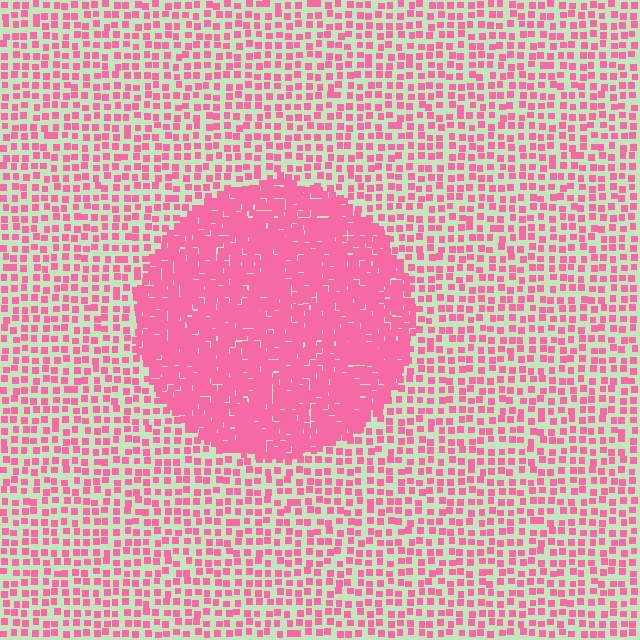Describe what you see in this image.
The image contains small pink elements arranged at two different densities. A circle-shaped region is visible where the elements are more densely packed than the surrounding area.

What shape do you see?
I see a circle.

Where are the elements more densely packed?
The elements are more densely packed inside the circle boundary.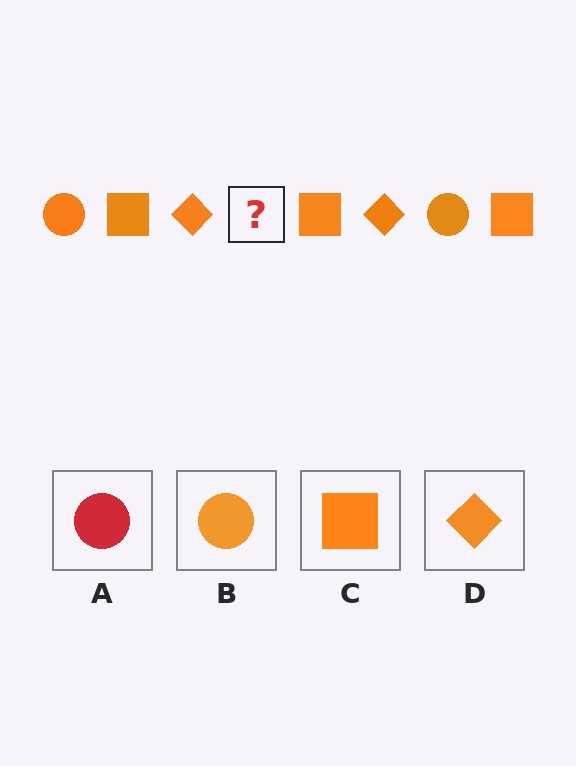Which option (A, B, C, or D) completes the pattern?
B.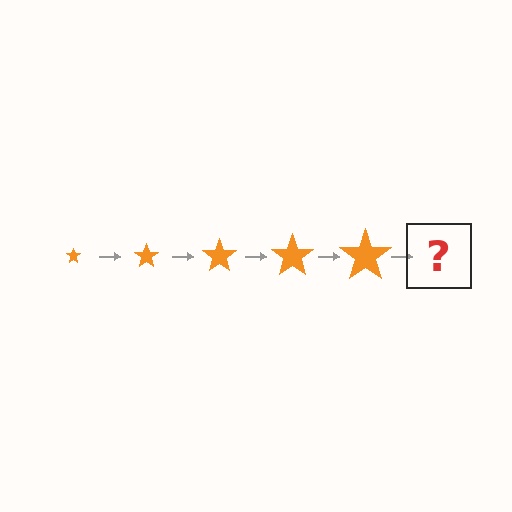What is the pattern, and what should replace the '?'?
The pattern is that the star gets progressively larger each step. The '?' should be an orange star, larger than the previous one.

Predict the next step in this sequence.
The next step is an orange star, larger than the previous one.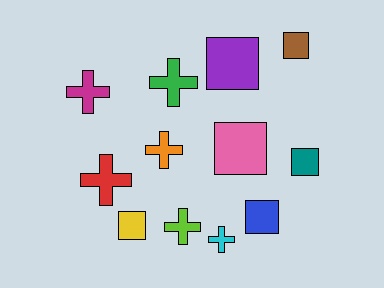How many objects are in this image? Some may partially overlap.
There are 12 objects.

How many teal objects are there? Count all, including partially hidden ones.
There is 1 teal object.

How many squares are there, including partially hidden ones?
There are 6 squares.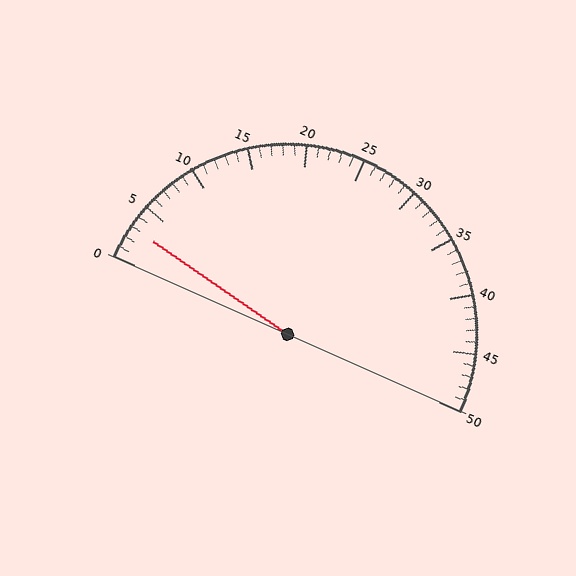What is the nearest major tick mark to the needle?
The nearest major tick mark is 5.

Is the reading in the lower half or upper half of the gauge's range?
The reading is in the lower half of the range (0 to 50).